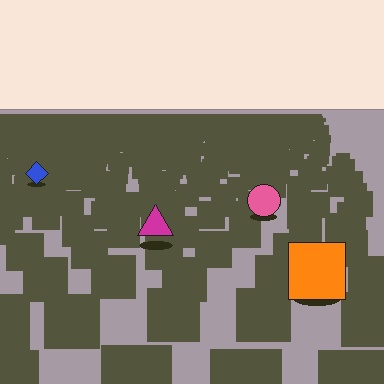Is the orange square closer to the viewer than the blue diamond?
Yes. The orange square is closer — you can tell from the texture gradient: the ground texture is coarser near it.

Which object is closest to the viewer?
The orange square is closest. The texture marks near it are larger and more spread out.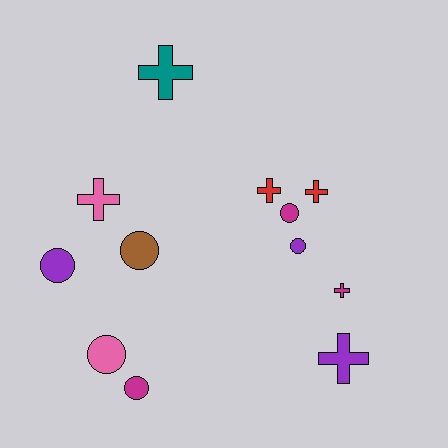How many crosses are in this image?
There are 6 crosses.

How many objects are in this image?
There are 12 objects.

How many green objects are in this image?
There are no green objects.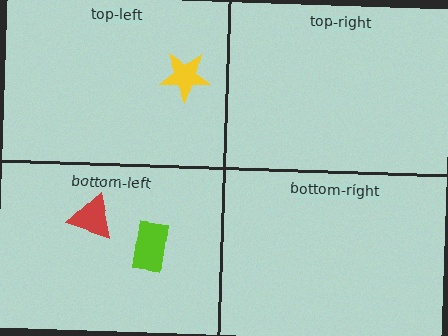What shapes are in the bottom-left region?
The red triangle, the lime rectangle.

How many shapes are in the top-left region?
1.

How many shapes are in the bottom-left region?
2.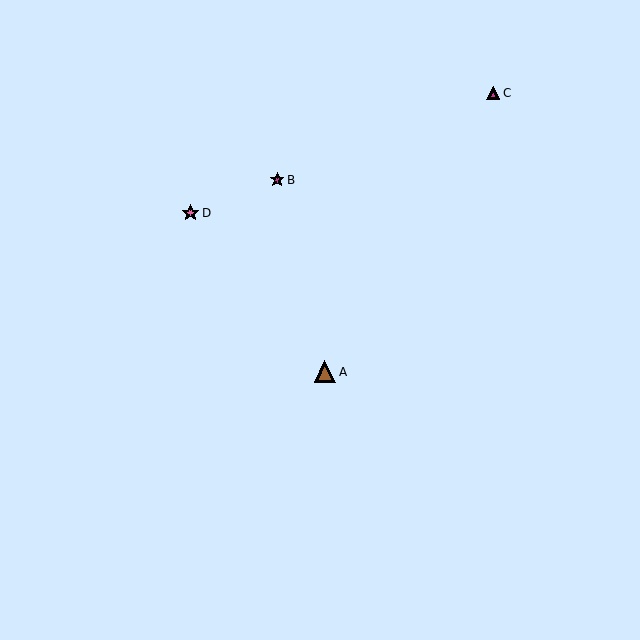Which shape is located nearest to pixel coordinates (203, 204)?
The pink star (labeled D) at (191, 213) is nearest to that location.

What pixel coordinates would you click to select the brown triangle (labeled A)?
Click at (325, 372) to select the brown triangle A.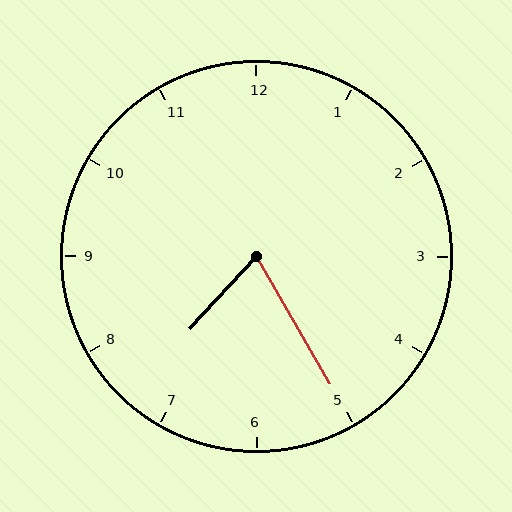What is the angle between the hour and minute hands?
Approximately 72 degrees.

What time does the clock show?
7:25.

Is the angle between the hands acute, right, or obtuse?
It is acute.